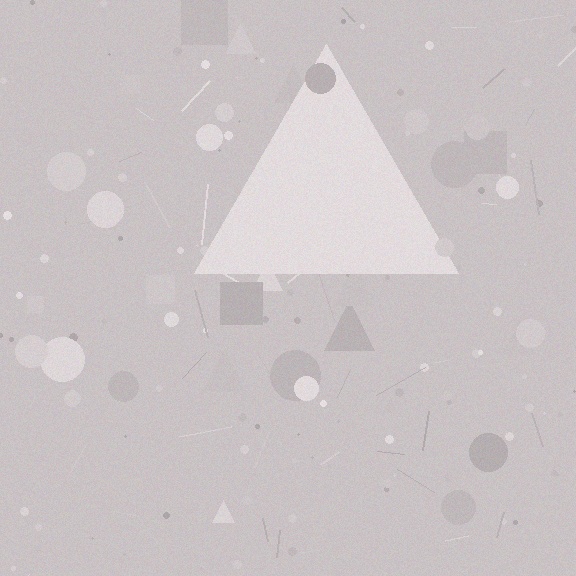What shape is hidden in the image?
A triangle is hidden in the image.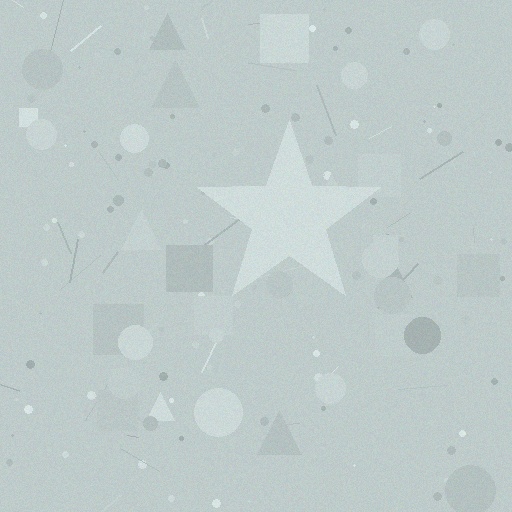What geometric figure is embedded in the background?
A star is embedded in the background.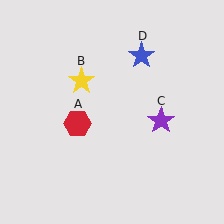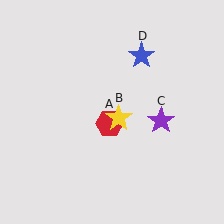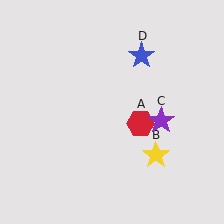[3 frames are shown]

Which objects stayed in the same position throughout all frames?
Purple star (object C) and blue star (object D) remained stationary.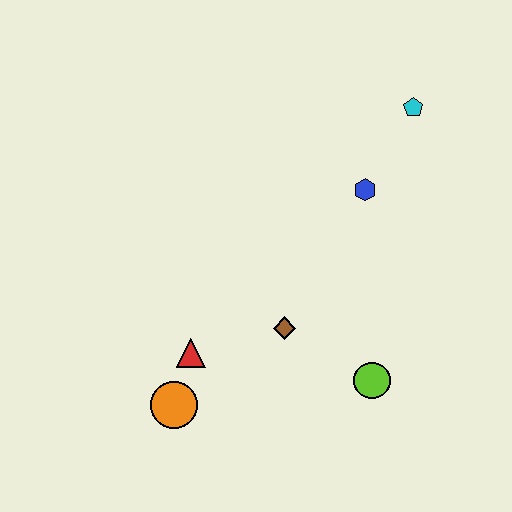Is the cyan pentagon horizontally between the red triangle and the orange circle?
No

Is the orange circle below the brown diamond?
Yes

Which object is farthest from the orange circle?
The cyan pentagon is farthest from the orange circle.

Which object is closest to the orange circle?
The red triangle is closest to the orange circle.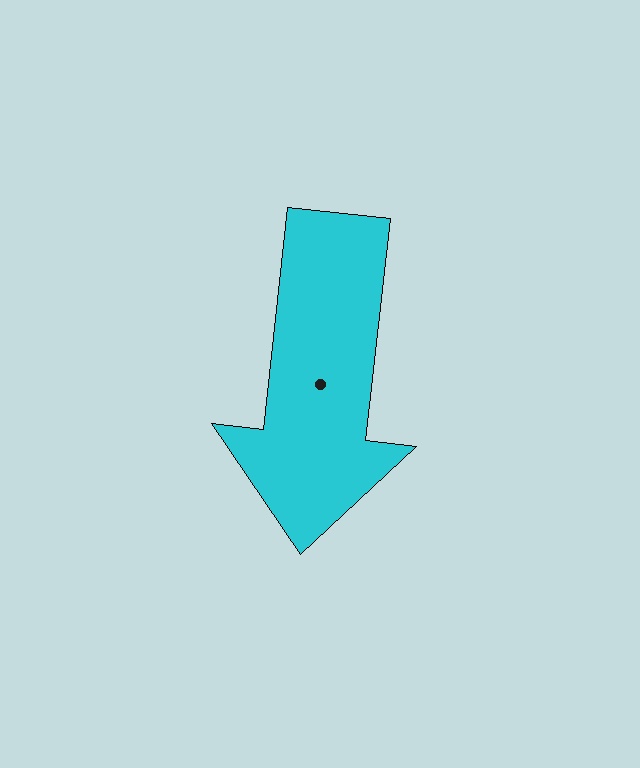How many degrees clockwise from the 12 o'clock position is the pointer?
Approximately 186 degrees.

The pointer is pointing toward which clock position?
Roughly 6 o'clock.